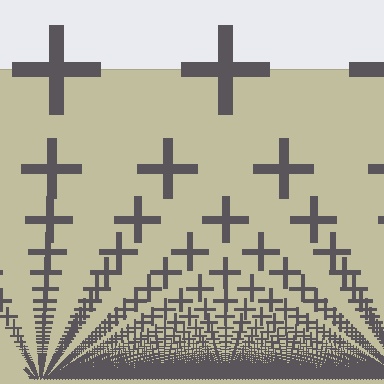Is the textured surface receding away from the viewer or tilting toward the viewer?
The surface appears to tilt toward the viewer. Texture elements get larger and sparser toward the top.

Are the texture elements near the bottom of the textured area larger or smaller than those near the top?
Smaller. The gradient is inverted — elements near the bottom are smaller and denser.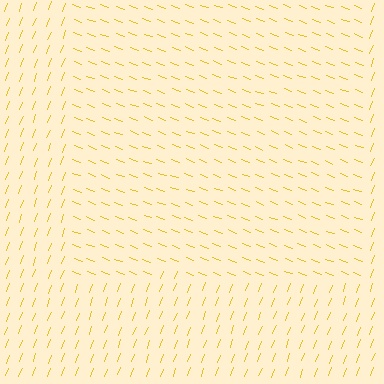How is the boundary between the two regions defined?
The boundary is defined purely by a change in line orientation (approximately 90 degrees difference). All lines are the same color and thickness.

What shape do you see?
I see a rectangle.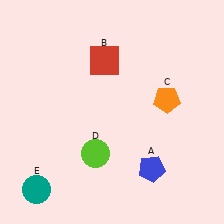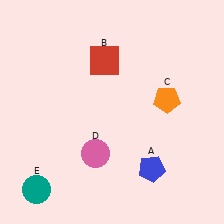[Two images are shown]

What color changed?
The circle (D) changed from lime in Image 1 to pink in Image 2.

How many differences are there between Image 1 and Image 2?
There is 1 difference between the two images.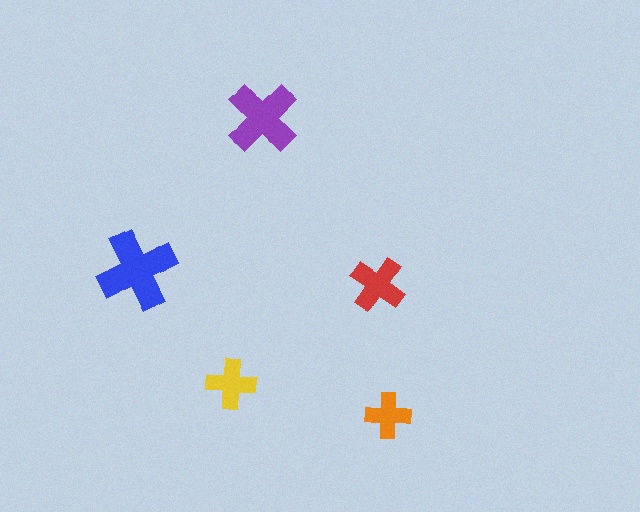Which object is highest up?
The purple cross is topmost.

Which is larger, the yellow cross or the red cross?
The red one.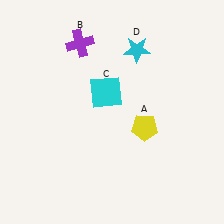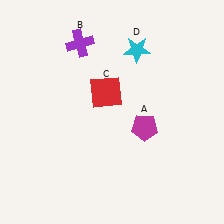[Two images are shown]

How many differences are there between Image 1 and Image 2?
There are 2 differences between the two images.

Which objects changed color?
A changed from yellow to magenta. C changed from cyan to red.